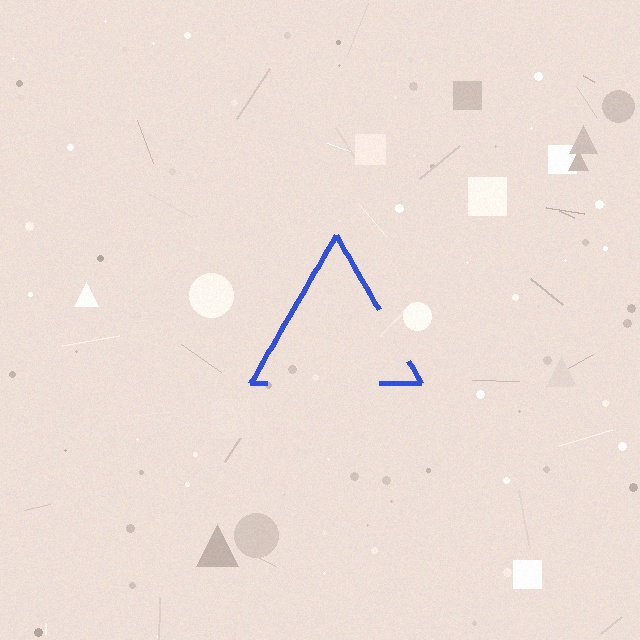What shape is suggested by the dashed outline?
The dashed outline suggests a triangle.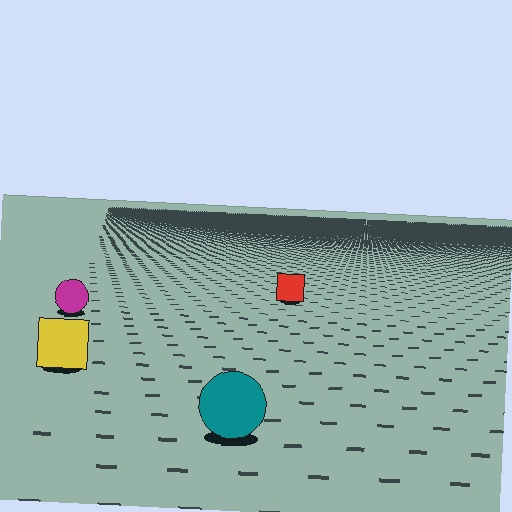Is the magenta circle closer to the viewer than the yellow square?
No. The yellow square is closer — you can tell from the texture gradient: the ground texture is coarser near it.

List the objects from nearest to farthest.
From nearest to farthest: the teal circle, the yellow square, the magenta circle, the red square.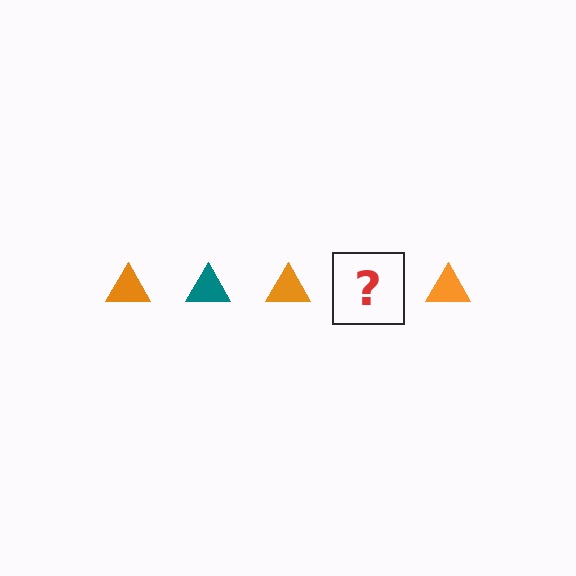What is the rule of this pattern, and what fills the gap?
The rule is that the pattern cycles through orange, teal triangles. The gap should be filled with a teal triangle.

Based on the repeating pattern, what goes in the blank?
The blank should be a teal triangle.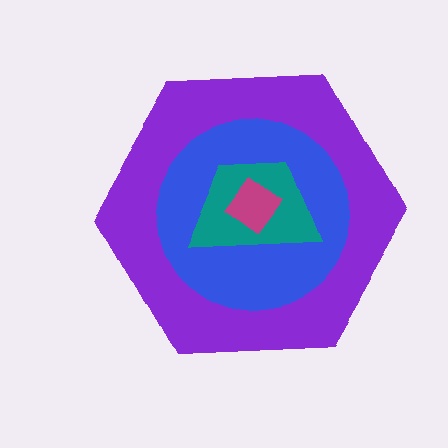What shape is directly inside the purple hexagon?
The blue circle.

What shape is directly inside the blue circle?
The teal trapezoid.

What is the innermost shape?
The magenta diamond.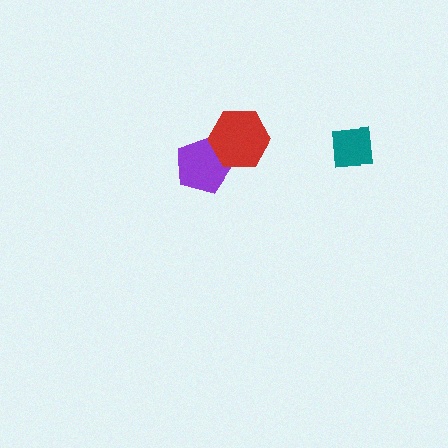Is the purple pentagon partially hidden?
Yes, it is partially covered by another shape.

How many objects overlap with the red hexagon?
1 object overlaps with the red hexagon.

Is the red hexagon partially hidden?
No, no other shape covers it.